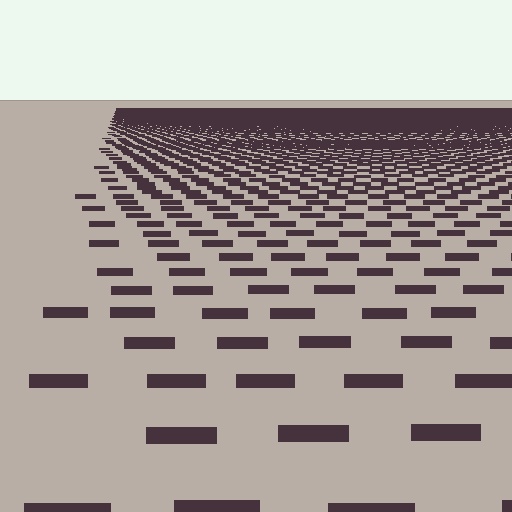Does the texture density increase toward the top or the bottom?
Density increases toward the top.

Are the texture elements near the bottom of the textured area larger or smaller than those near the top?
Larger. Near the bottom, elements are closer to the viewer and appear at a bigger on-screen size.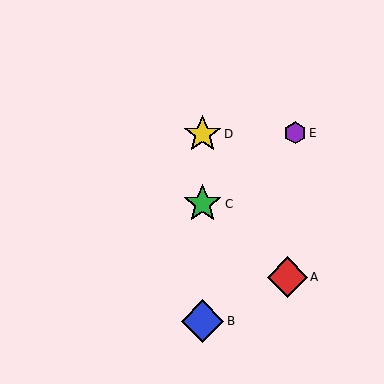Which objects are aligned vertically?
Objects B, C, D are aligned vertically.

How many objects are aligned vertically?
3 objects (B, C, D) are aligned vertically.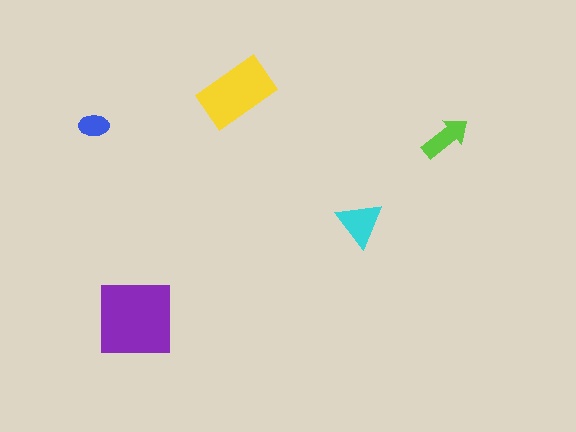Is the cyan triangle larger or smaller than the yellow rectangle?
Smaller.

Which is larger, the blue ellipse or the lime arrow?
The lime arrow.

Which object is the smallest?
The blue ellipse.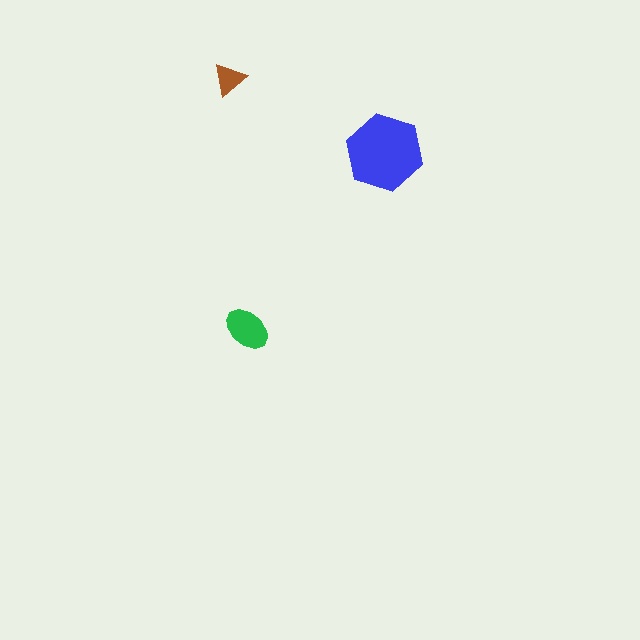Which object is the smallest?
The brown triangle.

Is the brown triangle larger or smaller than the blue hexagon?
Smaller.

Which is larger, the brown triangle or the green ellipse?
The green ellipse.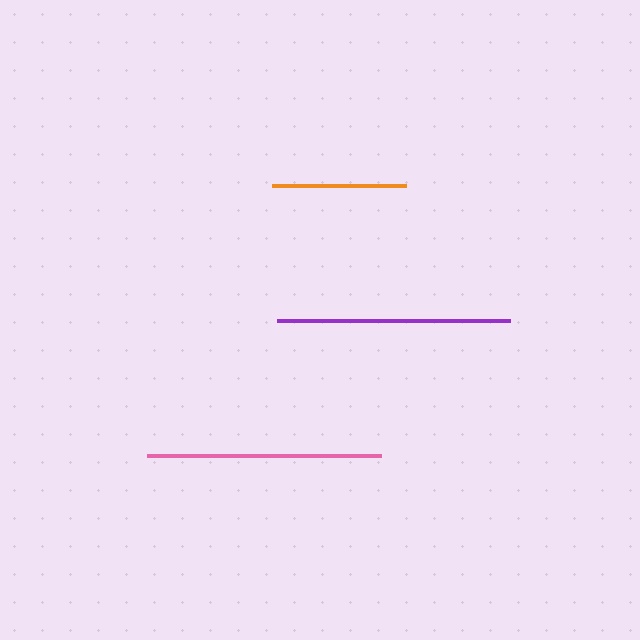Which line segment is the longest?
The pink line is the longest at approximately 233 pixels.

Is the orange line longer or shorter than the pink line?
The pink line is longer than the orange line.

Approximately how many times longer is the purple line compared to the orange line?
The purple line is approximately 1.7 times the length of the orange line.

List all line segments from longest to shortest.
From longest to shortest: pink, purple, orange.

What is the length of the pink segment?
The pink segment is approximately 233 pixels long.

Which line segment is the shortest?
The orange line is the shortest at approximately 134 pixels.